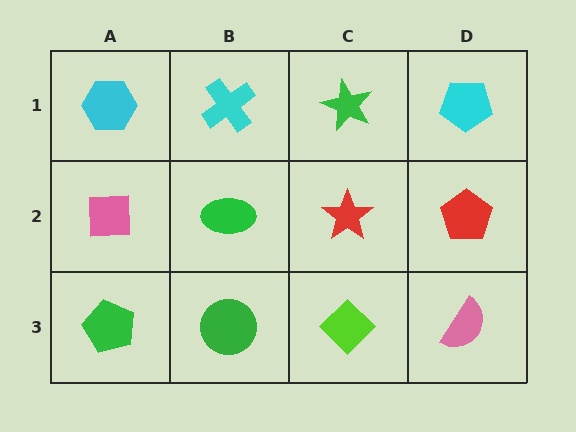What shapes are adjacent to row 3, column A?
A pink square (row 2, column A), a green circle (row 3, column B).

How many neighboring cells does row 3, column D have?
2.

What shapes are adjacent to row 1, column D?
A red pentagon (row 2, column D), a green star (row 1, column C).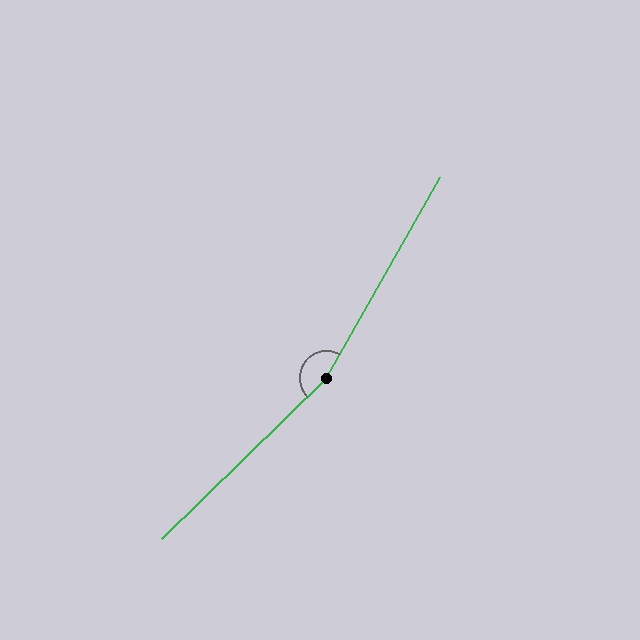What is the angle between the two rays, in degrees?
Approximately 164 degrees.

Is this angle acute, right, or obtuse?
It is obtuse.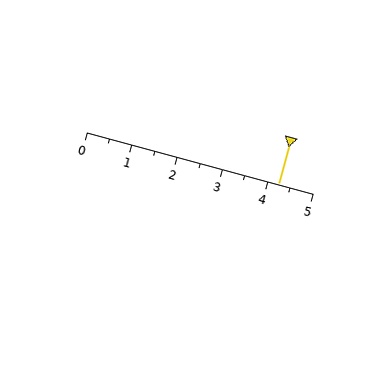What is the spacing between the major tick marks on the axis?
The major ticks are spaced 1 apart.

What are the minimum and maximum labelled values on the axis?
The axis runs from 0 to 5.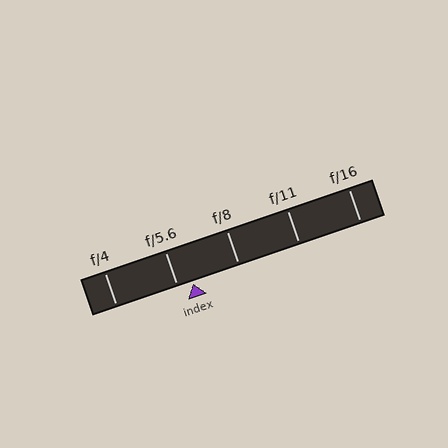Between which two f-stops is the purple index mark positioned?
The index mark is between f/5.6 and f/8.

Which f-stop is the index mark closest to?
The index mark is closest to f/5.6.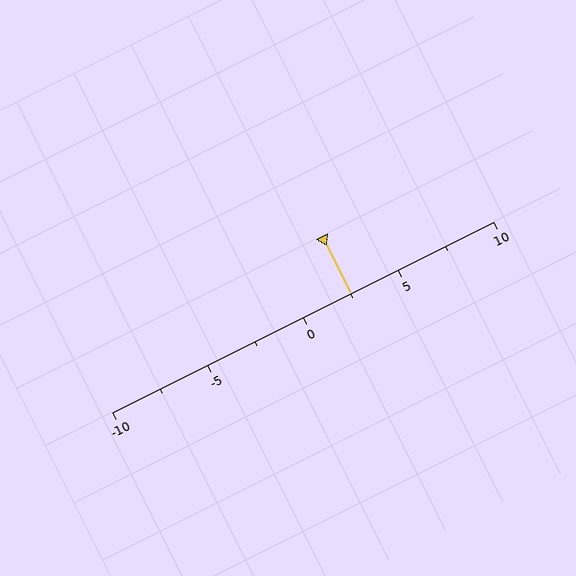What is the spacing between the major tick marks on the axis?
The major ticks are spaced 5 apart.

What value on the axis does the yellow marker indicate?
The marker indicates approximately 2.5.